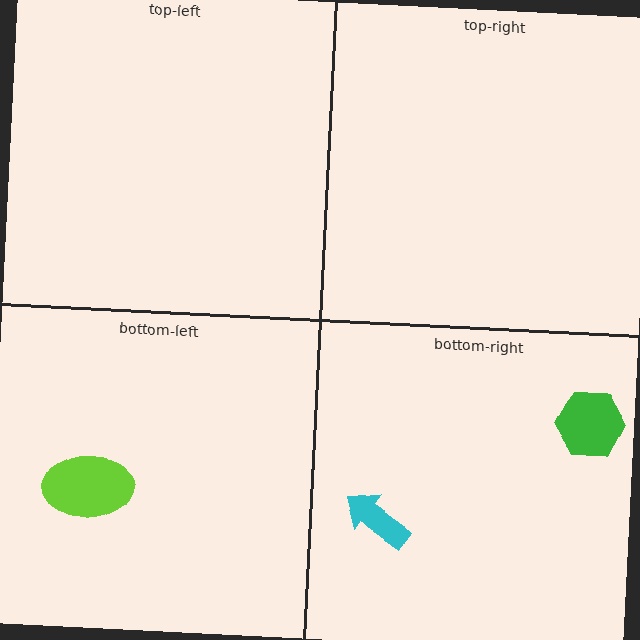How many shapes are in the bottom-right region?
2.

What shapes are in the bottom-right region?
The cyan arrow, the green hexagon.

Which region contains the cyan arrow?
The bottom-right region.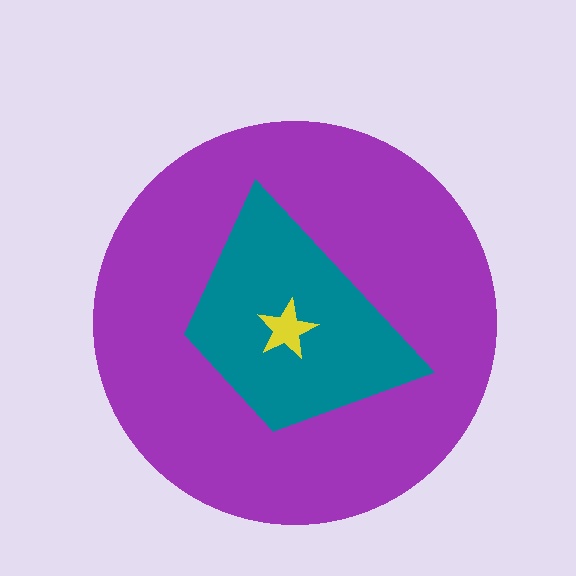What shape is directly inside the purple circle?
The teal trapezoid.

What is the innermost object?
The yellow star.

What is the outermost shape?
The purple circle.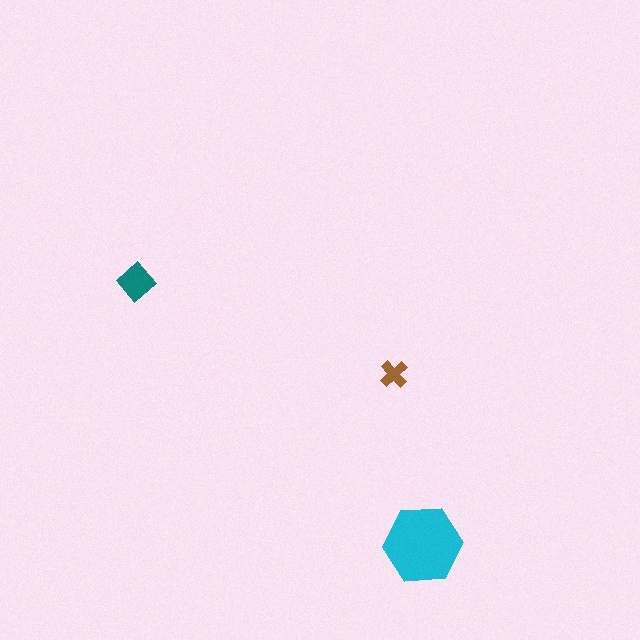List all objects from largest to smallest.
The cyan hexagon, the teal diamond, the brown cross.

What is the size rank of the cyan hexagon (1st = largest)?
1st.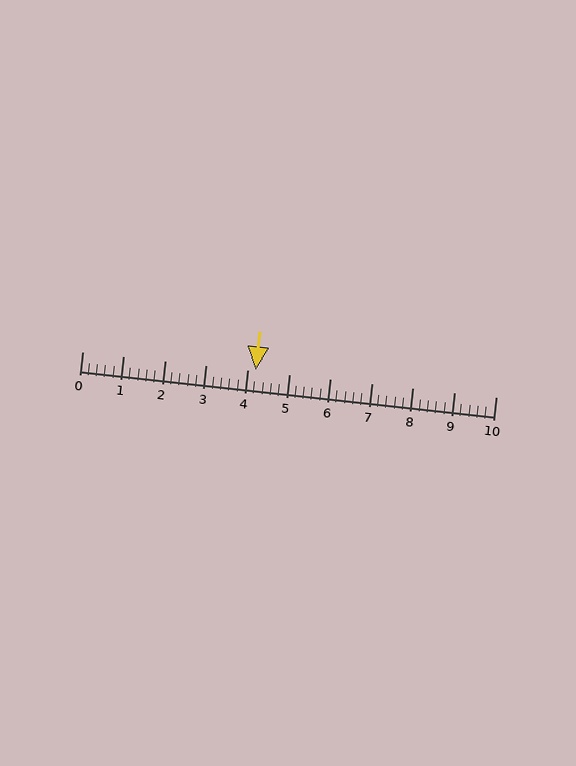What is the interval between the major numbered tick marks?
The major tick marks are spaced 1 units apart.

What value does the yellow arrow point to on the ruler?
The yellow arrow points to approximately 4.2.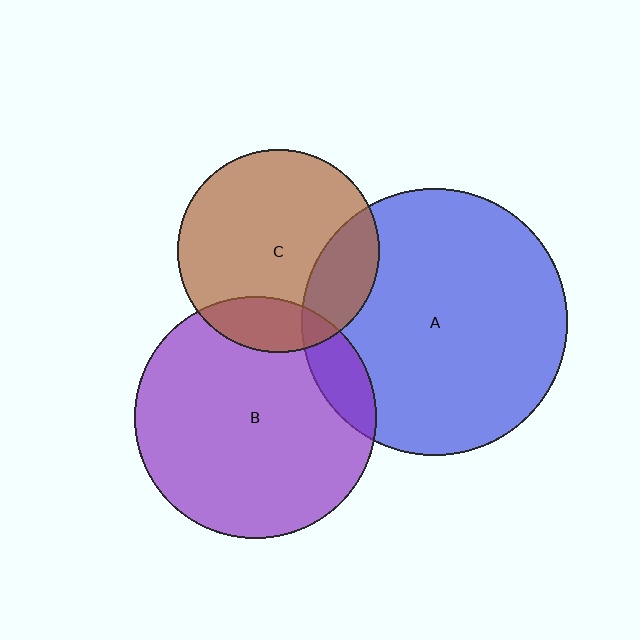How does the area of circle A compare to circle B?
Approximately 1.2 times.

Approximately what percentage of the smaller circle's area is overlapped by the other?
Approximately 15%.